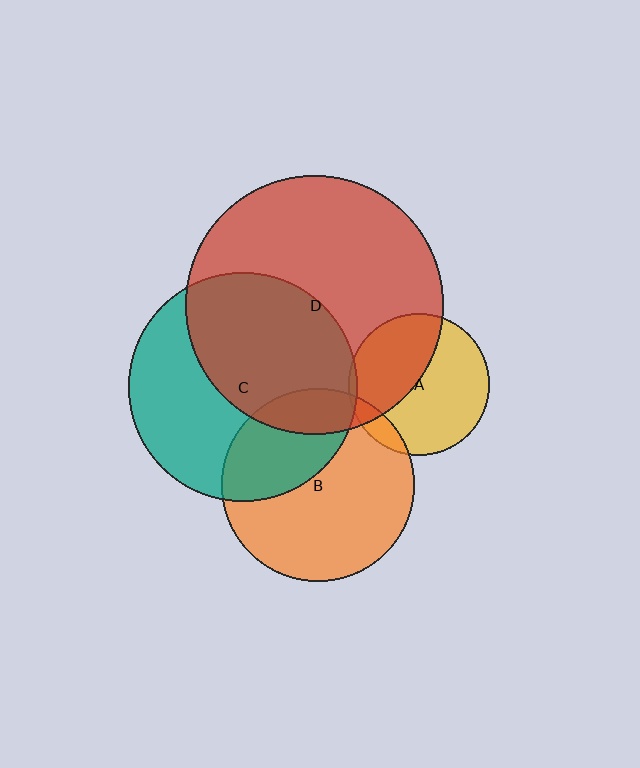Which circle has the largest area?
Circle D (red).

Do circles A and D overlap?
Yes.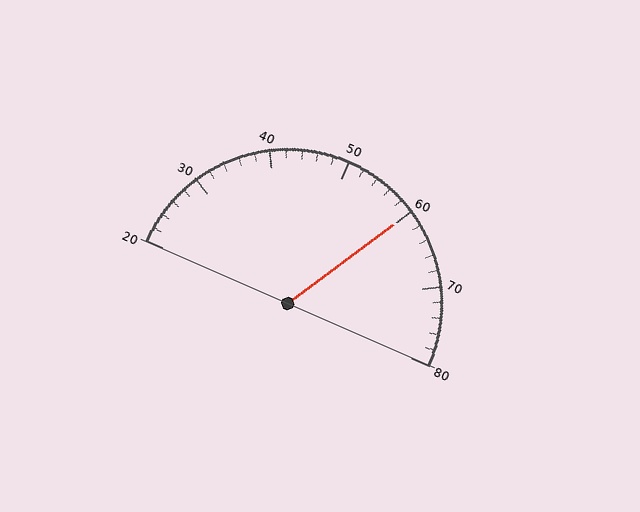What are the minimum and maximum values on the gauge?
The gauge ranges from 20 to 80.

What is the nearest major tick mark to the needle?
The nearest major tick mark is 60.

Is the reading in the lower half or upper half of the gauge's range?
The reading is in the upper half of the range (20 to 80).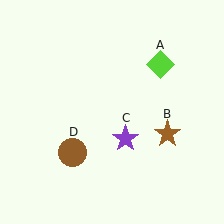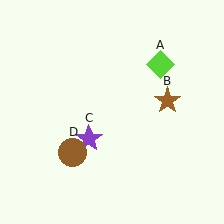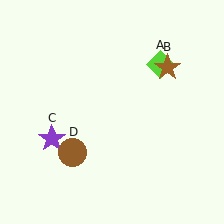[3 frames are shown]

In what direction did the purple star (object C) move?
The purple star (object C) moved left.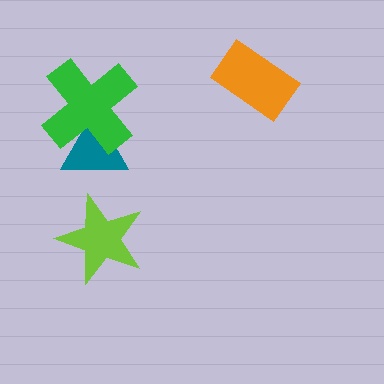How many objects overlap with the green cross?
1 object overlaps with the green cross.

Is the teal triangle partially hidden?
Yes, it is partially covered by another shape.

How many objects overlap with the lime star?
0 objects overlap with the lime star.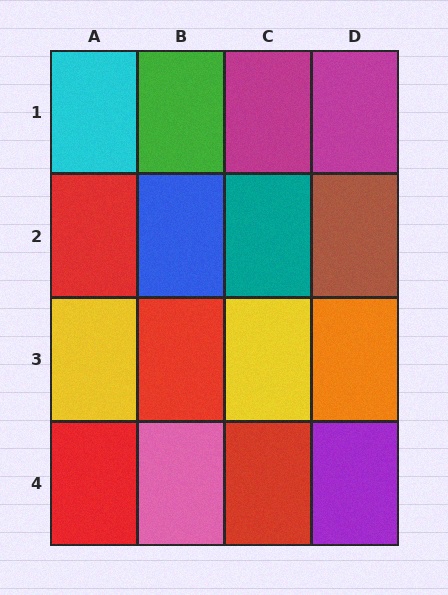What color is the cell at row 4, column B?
Pink.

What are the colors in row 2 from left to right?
Red, blue, teal, brown.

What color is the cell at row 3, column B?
Red.